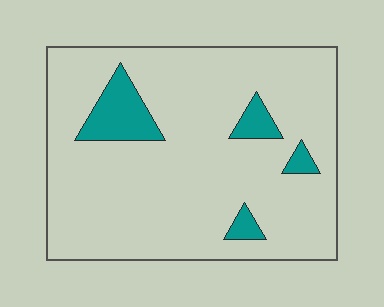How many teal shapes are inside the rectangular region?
4.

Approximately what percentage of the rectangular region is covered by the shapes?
Approximately 10%.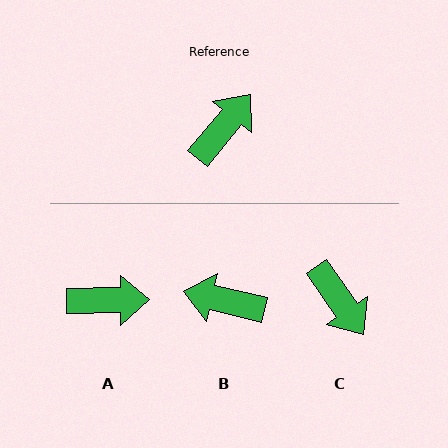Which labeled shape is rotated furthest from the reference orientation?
B, about 117 degrees away.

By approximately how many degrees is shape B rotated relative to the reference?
Approximately 117 degrees counter-clockwise.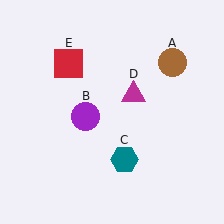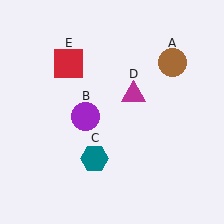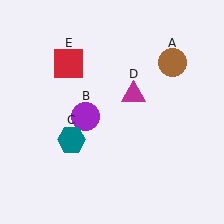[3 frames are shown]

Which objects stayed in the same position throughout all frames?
Brown circle (object A) and purple circle (object B) and magenta triangle (object D) and red square (object E) remained stationary.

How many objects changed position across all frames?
1 object changed position: teal hexagon (object C).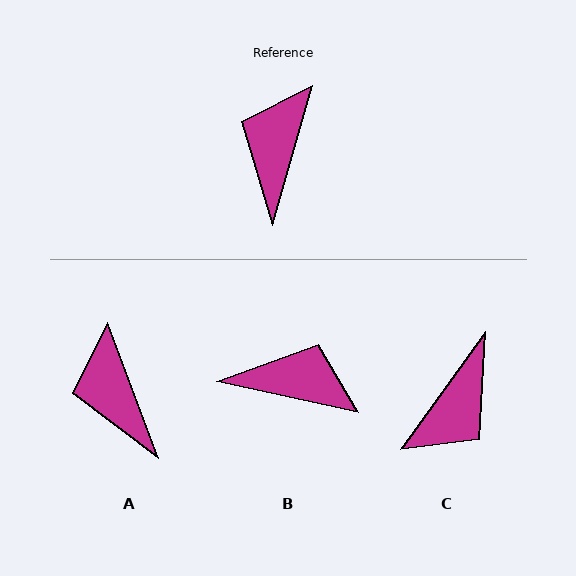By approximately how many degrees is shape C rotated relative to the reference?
Approximately 161 degrees counter-clockwise.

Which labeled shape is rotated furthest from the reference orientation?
C, about 161 degrees away.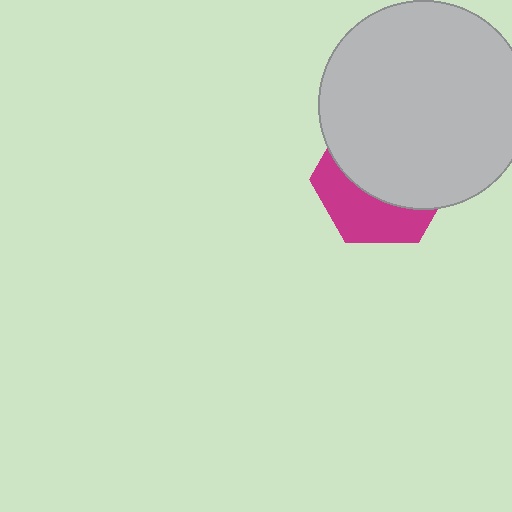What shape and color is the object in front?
The object in front is a light gray circle.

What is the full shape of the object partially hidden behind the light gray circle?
The partially hidden object is a magenta hexagon.